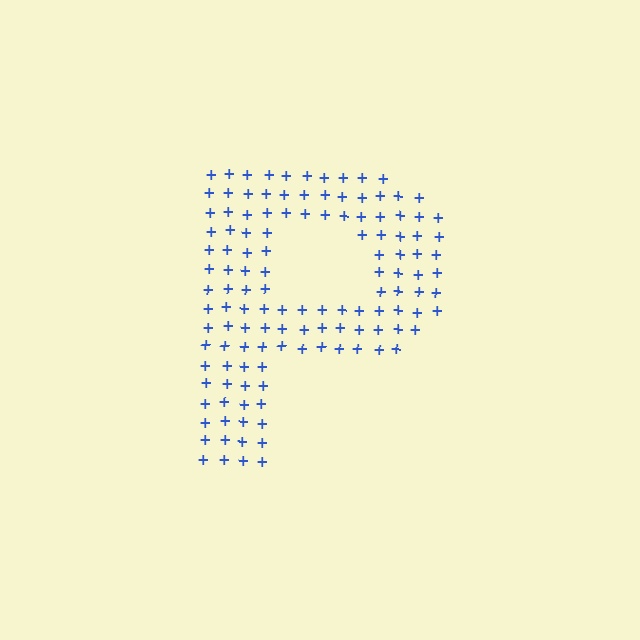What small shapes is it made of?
It is made of small plus signs.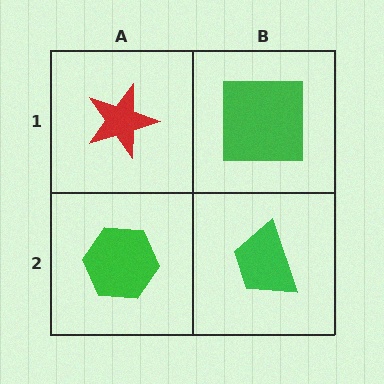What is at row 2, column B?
A green trapezoid.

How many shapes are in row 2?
2 shapes.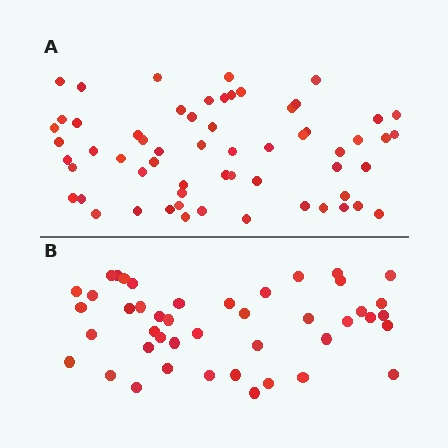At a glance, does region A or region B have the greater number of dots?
Region A (the top region) has more dots.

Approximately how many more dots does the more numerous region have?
Region A has approximately 15 more dots than region B.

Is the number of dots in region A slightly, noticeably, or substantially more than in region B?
Region A has noticeably more, but not dramatically so. The ratio is roughly 1.4 to 1.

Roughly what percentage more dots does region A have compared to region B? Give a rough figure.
About 35% more.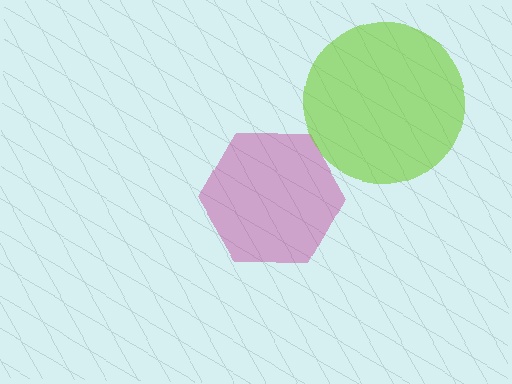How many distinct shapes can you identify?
There are 2 distinct shapes: a magenta hexagon, a lime circle.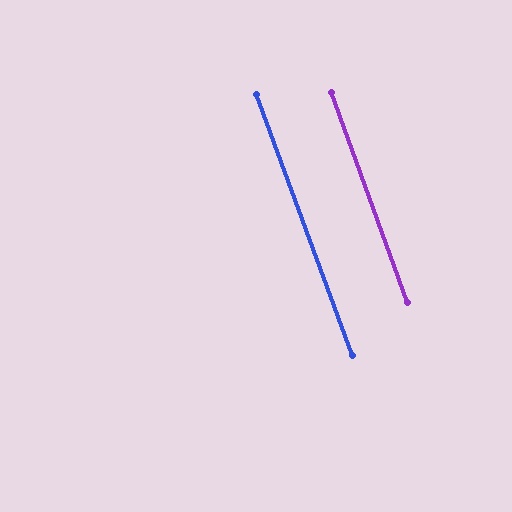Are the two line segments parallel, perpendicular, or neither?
Parallel — their directions differ by only 0.4°.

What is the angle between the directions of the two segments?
Approximately 0 degrees.